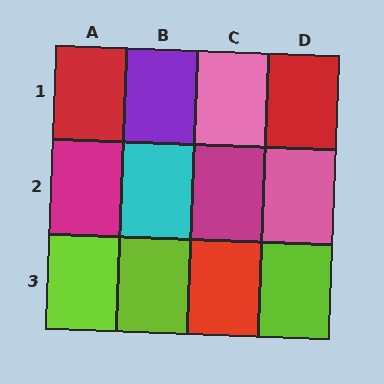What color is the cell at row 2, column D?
Pink.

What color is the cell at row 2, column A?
Magenta.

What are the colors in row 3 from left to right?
Lime, lime, red, lime.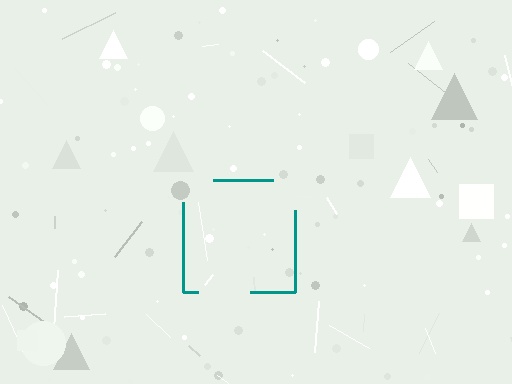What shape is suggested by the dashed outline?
The dashed outline suggests a square.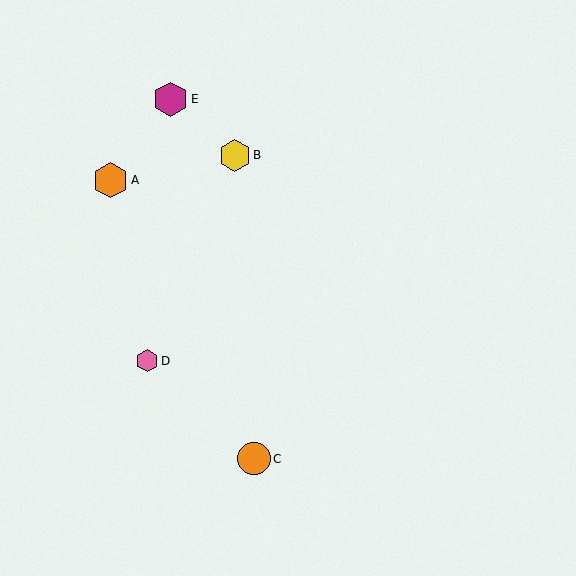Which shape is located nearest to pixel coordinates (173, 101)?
The magenta hexagon (labeled E) at (171, 99) is nearest to that location.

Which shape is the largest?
The orange hexagon (labeled A) is the largest.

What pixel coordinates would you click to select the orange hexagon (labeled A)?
Click at (111, 180) to select the orange hexagon A.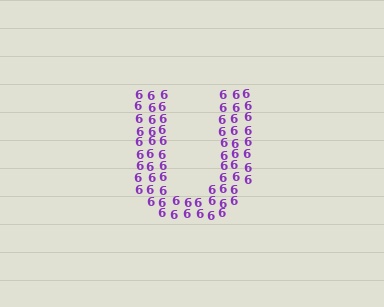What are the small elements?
The small elements are digit 6's.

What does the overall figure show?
The overall figure shows the letter U.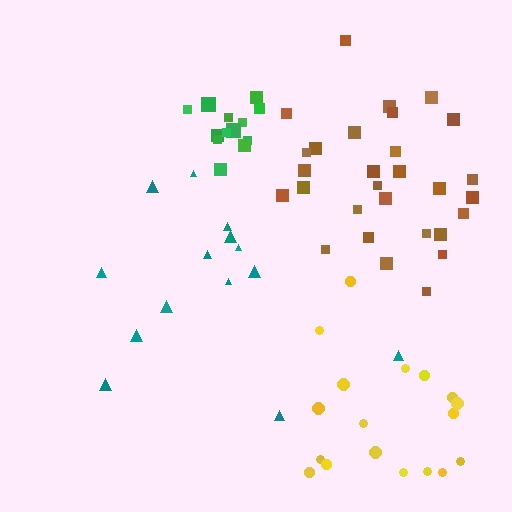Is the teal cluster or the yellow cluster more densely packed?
Yellow.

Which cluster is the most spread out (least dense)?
Teal.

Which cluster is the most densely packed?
Green.